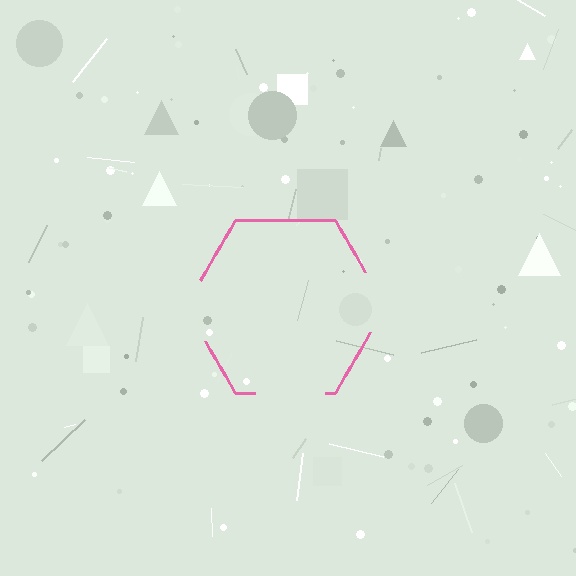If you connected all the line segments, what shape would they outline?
They would outline a hexagon.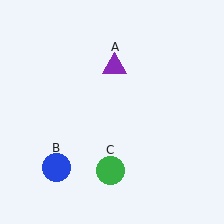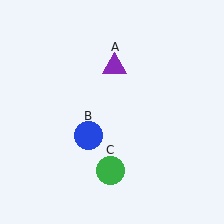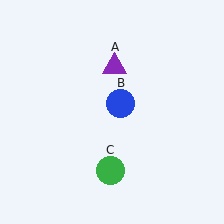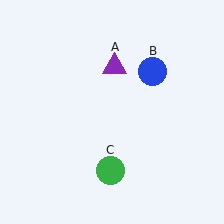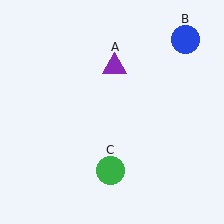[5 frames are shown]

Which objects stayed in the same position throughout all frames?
Purple triangle (object A) and green circle (object C) remained stationary.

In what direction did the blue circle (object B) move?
The blue circle (object B) moved up and to the right.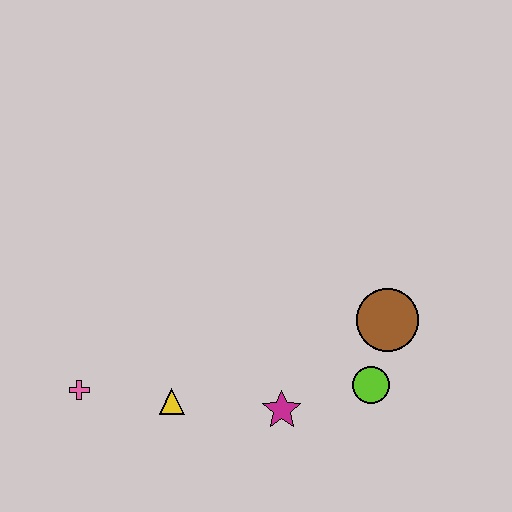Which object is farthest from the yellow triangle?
The brown circle is farthest from the yellow triangle.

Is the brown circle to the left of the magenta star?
No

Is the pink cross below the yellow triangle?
No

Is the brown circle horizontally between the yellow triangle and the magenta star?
No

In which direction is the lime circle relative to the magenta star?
The lime circle is to the right of the magenta star.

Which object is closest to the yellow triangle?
The pink cross is closest to the yellow triangle.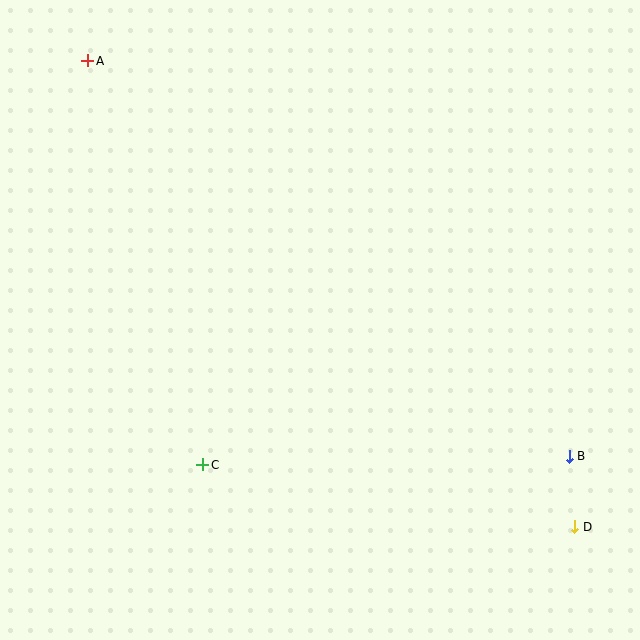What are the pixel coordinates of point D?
Point D is at (575, 527).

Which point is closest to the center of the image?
Point C at (203, 465) is closest to the center.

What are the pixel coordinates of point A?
Point A is at (88, 61).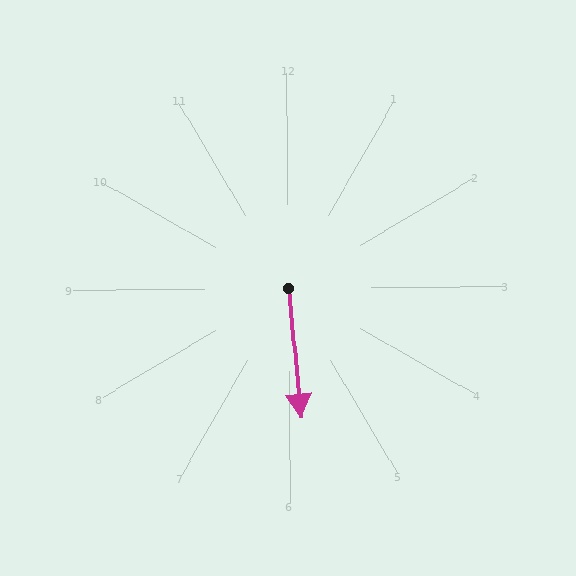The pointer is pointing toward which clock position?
Roughly 6 o'clock.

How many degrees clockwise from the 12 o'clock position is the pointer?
Approximately 175 degrees.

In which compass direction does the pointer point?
South.